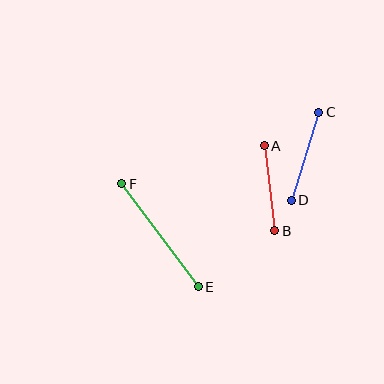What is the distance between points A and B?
The distance is approximately 86 pixels.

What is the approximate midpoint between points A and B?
The midpoint is at approximately (270, 188) pixels.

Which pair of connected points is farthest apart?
Points E and F are farthest apart.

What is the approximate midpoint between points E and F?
The midpoint is at approximately (160, 235) pixels.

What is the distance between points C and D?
The distance is approximately 92 pixels.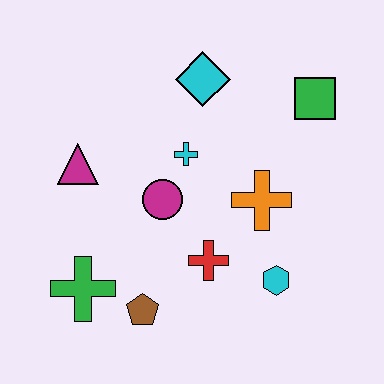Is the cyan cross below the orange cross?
No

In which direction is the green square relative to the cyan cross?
The green square is to the right of the cyan cross.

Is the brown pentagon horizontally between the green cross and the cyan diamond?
Yes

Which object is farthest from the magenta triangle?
The green square is farthest from the magenta triangle.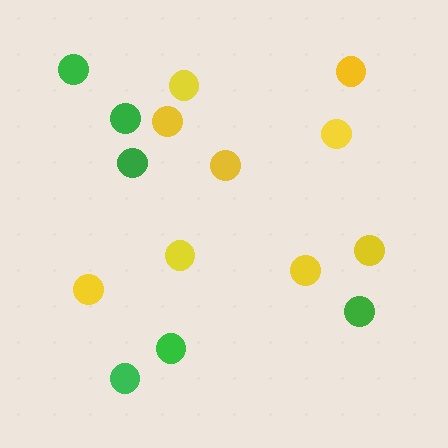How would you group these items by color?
There are 2 groups: one group of yellow circles (9) and one group of green circles (6).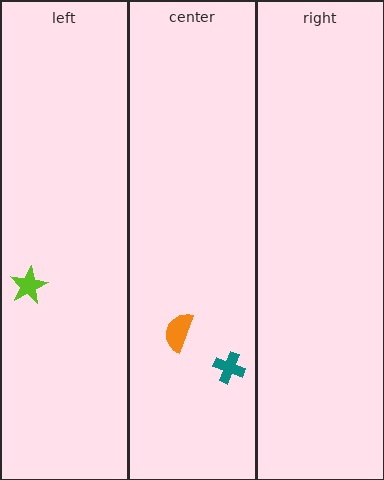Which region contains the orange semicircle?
The center region.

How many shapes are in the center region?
2.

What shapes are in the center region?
The teal cross, the orange semicircle.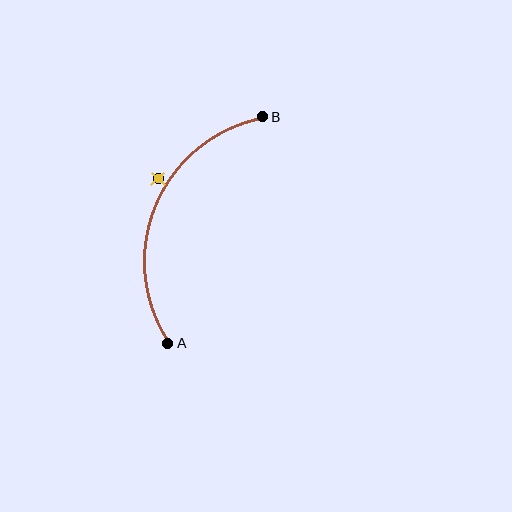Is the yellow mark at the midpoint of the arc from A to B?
No — the yellow mark does not lie on the arc at all. It sits slightly outside the curve.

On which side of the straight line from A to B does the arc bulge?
The arc bulges to the left of the straight line connecting A and B.